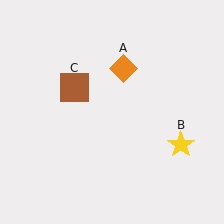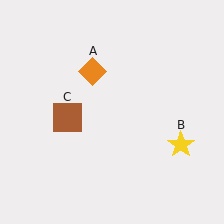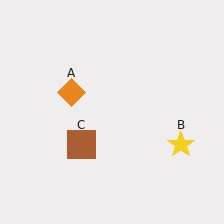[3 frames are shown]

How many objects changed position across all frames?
2 objects changed position: orange diamond (object A), brown square (object C).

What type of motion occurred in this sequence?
The orange diamond (object A), brown square (object C) rotated counterclockwise around the center of the scene.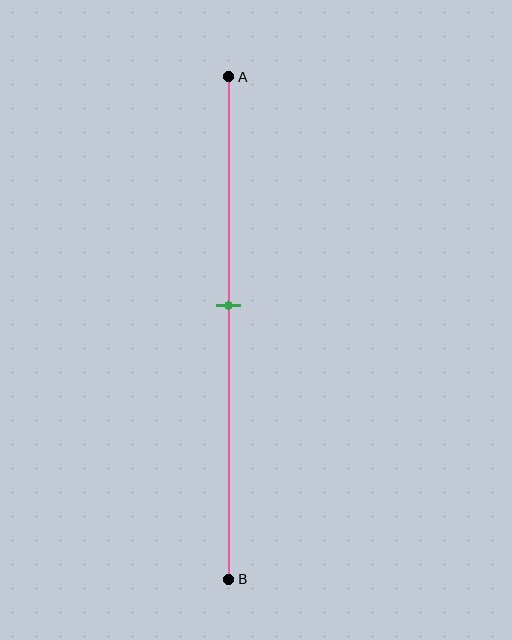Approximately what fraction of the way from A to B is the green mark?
The green mark is approximately 45% of the way from A to B.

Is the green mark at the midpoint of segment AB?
No, the mark is at about 45% from A, not at the 50% midpoint.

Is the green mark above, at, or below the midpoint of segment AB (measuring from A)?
The green mark is above the midpoint of segment AB.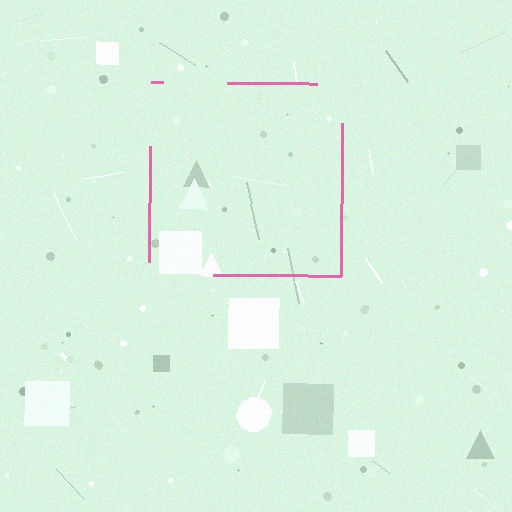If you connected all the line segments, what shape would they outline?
They would outline a square.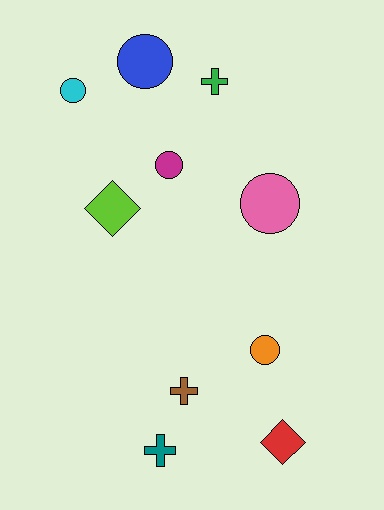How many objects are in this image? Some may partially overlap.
There are 10 objects.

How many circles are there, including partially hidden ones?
There are 5 circles.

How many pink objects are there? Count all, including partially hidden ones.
There is 1 pink object.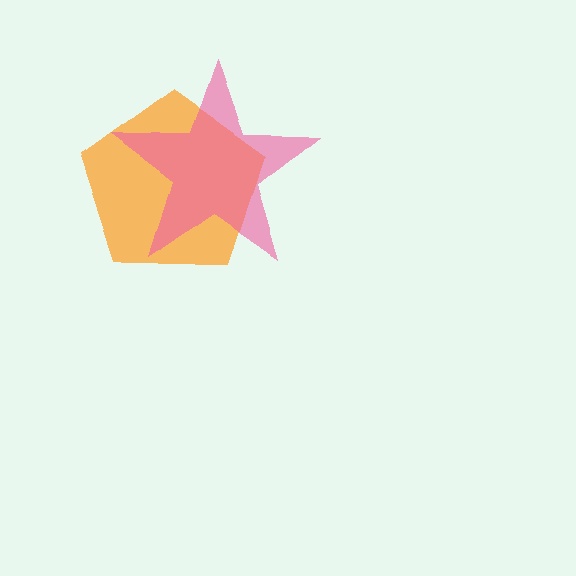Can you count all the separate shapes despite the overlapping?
Yes, there are 2 separate shapes.